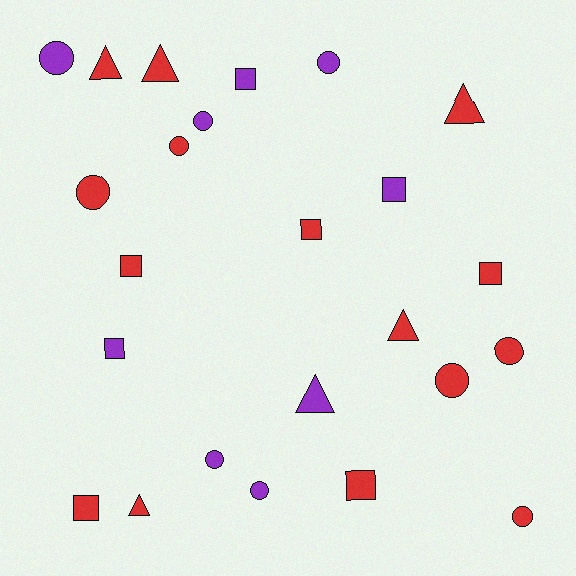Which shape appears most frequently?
Circle, with 10 objects.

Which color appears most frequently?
Red, with 15 objects.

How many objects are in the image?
There are 24 objects.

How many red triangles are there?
There are 5 red triangles.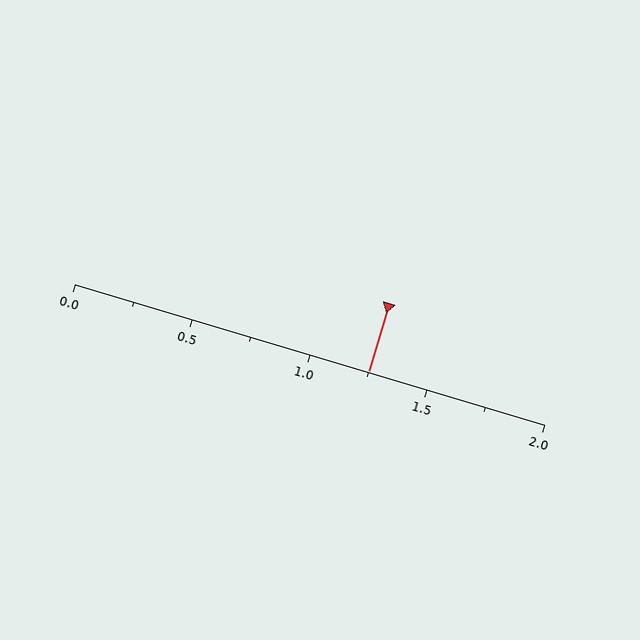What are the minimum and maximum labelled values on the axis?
The axis runs from 0.0 to 2.0.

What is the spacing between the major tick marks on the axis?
The major ticks are spaced 0.5 apart.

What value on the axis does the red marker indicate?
The marker indicates approximately 1.25.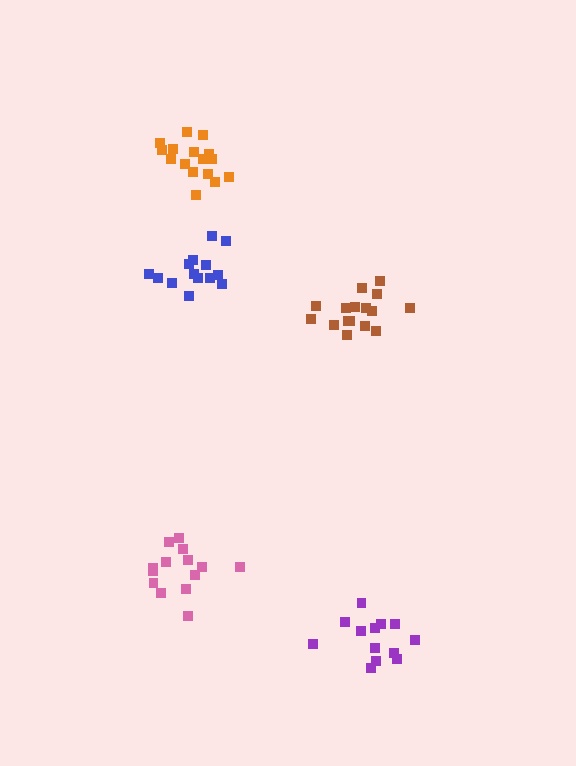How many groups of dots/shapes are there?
There are 5 groups.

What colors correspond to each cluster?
The clusters are colored: brown, orange, pink, purple, blue.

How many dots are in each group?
Group 1: 16 dots, Group 2: 17 dots, Group 3: 14 dots, Group 4: 13 dots, Group 5: 14 dots (74 total).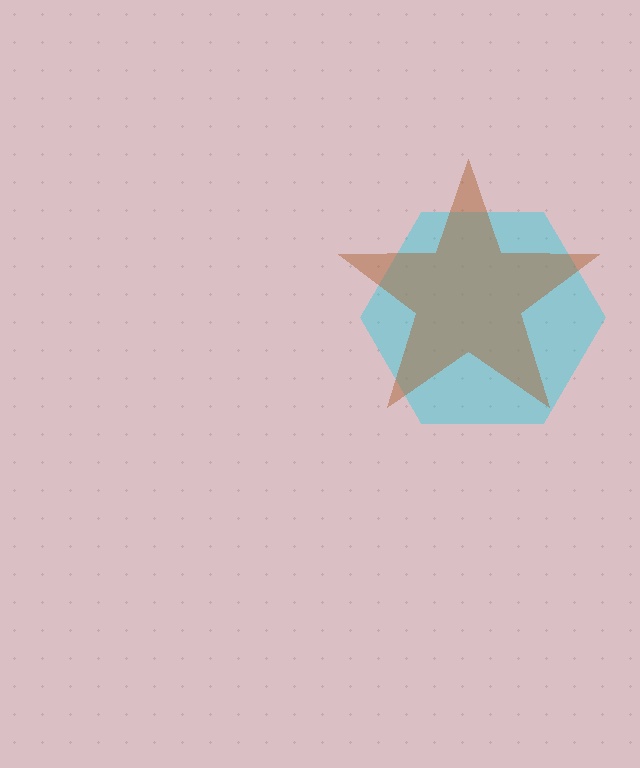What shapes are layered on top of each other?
The layered shapes are: a cyan hexagon, a brown star.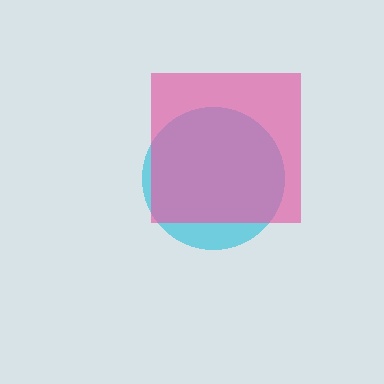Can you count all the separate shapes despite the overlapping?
Yes, there are 2 separate shapes.